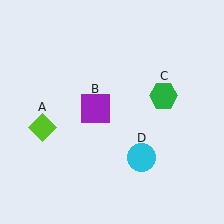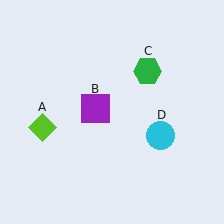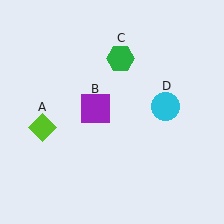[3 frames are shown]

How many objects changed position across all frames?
2 objects changed position: green hexagon (object C), cyan circle (object D).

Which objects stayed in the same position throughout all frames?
Lime diamond (object A) and purple square (object B) remained stationary.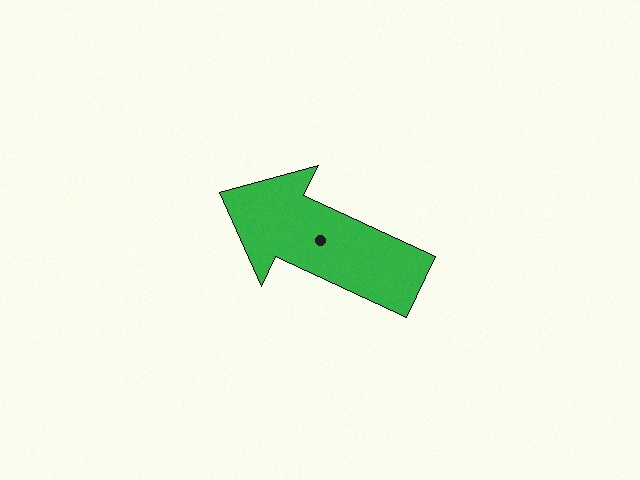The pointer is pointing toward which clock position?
Roughly 10 o'clock.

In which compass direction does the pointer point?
Northwest.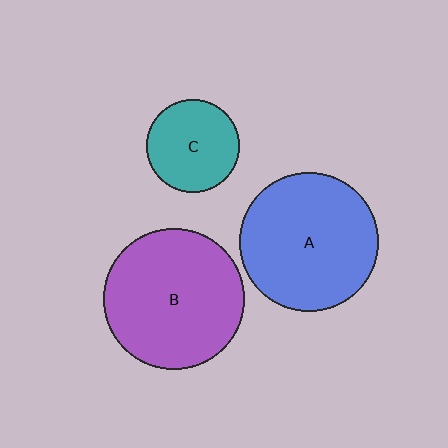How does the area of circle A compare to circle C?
Approximately 2.2 times.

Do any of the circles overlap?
No, none of the circles overlap.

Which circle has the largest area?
Circle B (purple).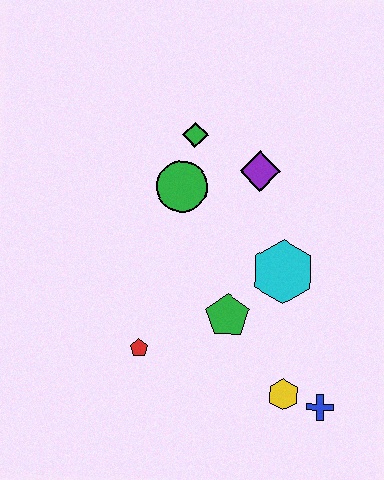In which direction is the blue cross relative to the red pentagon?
The blue cross is to the right of the red pentagon.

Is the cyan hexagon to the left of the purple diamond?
No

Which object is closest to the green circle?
The green diamond is closest to the green circle.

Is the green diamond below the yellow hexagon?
No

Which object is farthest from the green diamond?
The blue cross is farthest from the green diamond.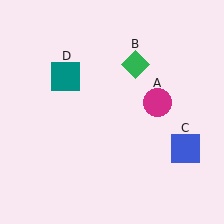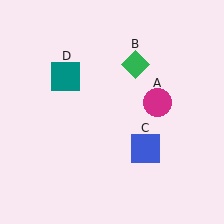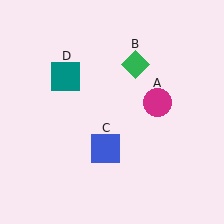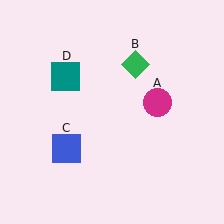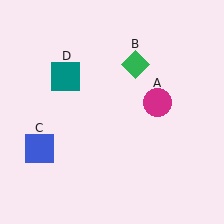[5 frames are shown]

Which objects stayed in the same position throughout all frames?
Magenta circle (object A) and green diamond (object B) and teal square (object D) remained stationary.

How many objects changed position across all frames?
1 object changed position: blue square (object C).